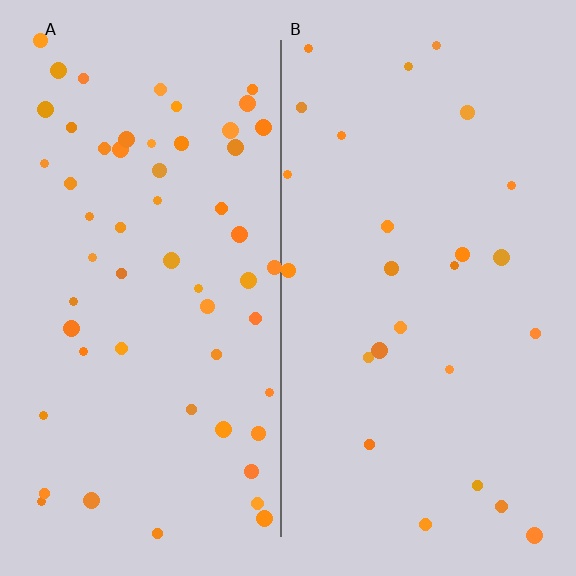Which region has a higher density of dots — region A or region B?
A (the left).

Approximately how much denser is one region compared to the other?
Approximately 2.2× — region A over region B.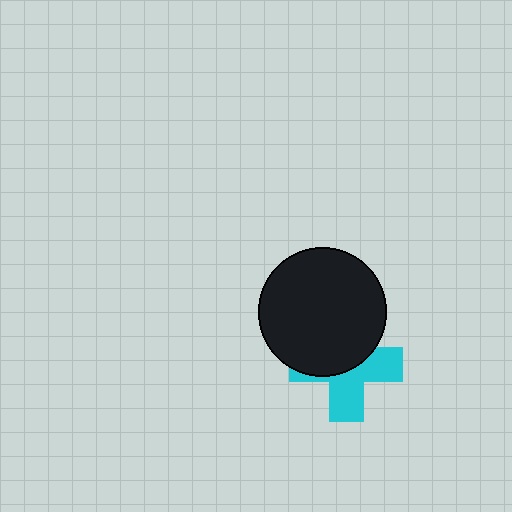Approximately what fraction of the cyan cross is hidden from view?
Roughly 51% of the cyan cross is hidden behind the black circle.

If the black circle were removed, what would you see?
You would see the complete cyan cross.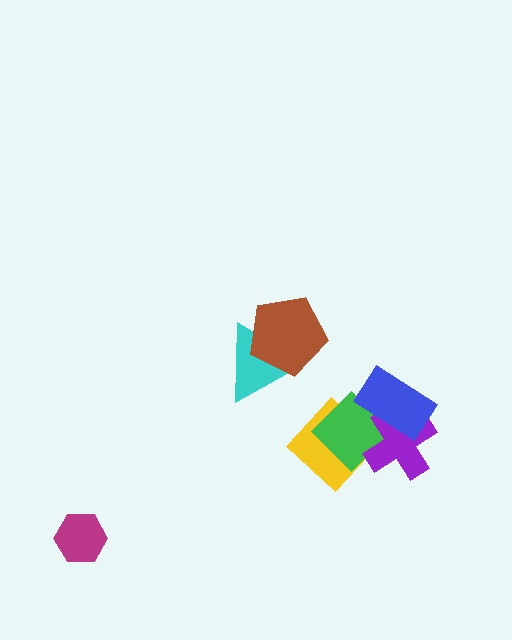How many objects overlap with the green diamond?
3 objects overlap with the green diamond.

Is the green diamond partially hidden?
Yes, it is partially covered by another shape.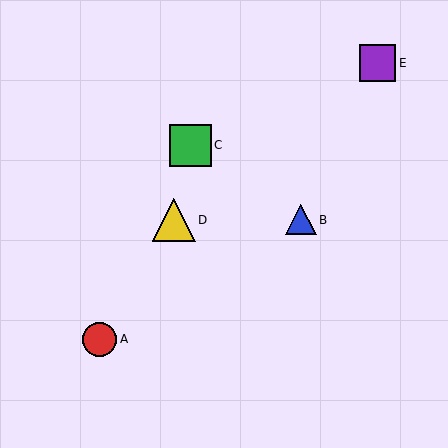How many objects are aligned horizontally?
2 objects (B, D) are aligned horizontally.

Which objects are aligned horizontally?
Objects B, D are aligned horizontally.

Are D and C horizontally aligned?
No, D is at y≈220 and C is at y≈145.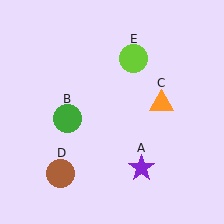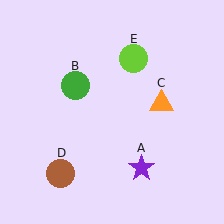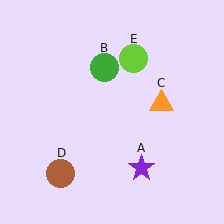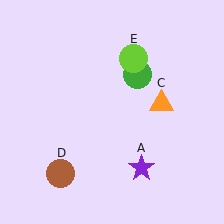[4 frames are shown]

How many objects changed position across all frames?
1 object changed position: green circle (object B).